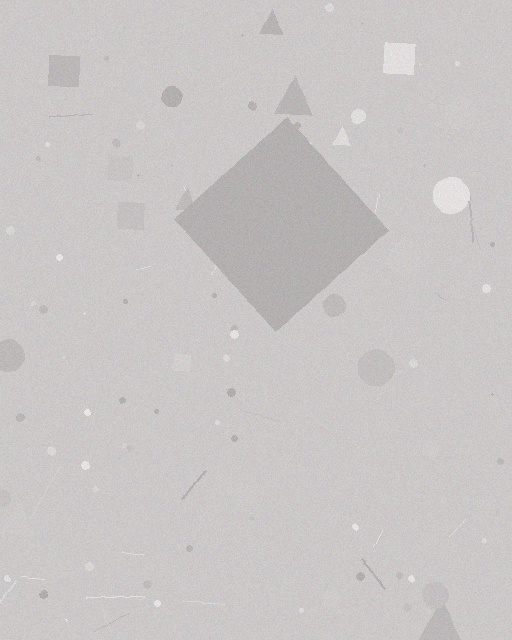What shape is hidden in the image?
A diamond is hidden in the image.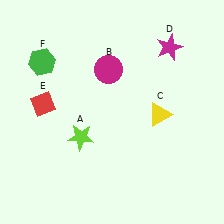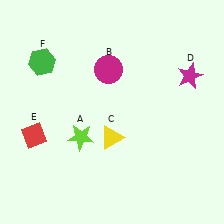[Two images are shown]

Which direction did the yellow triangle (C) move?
The yellow triangle (C) moved left.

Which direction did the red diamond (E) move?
The red diamond (E) moved down.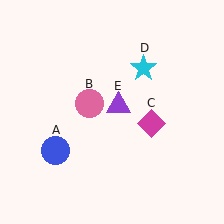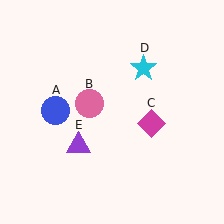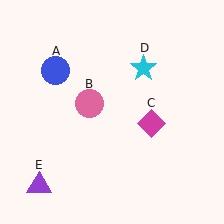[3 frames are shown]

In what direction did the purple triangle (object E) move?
The purple triangle (object E) moved down and to the left.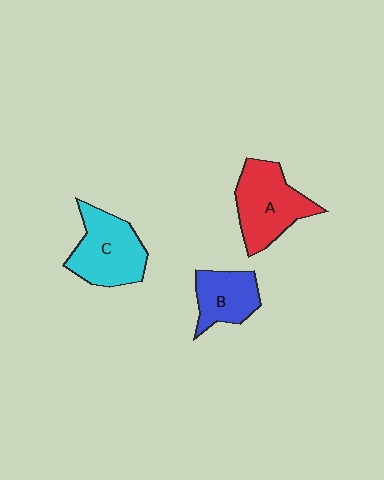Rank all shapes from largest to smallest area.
From largest to smallest: A (red), C (cyan), B (blue).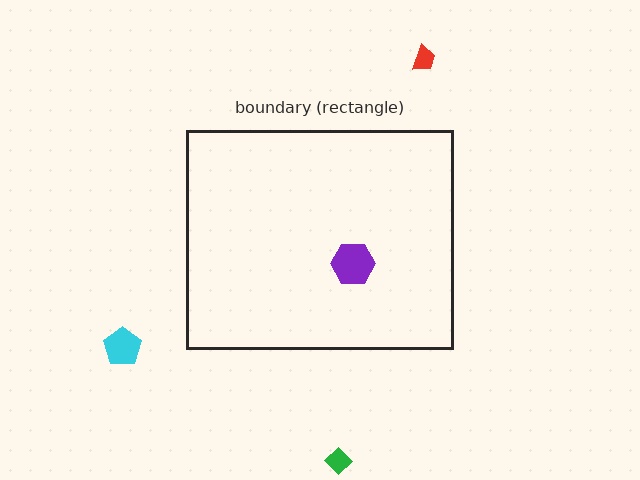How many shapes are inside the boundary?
1 inside, 3 outside.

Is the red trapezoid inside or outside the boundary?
Outside.